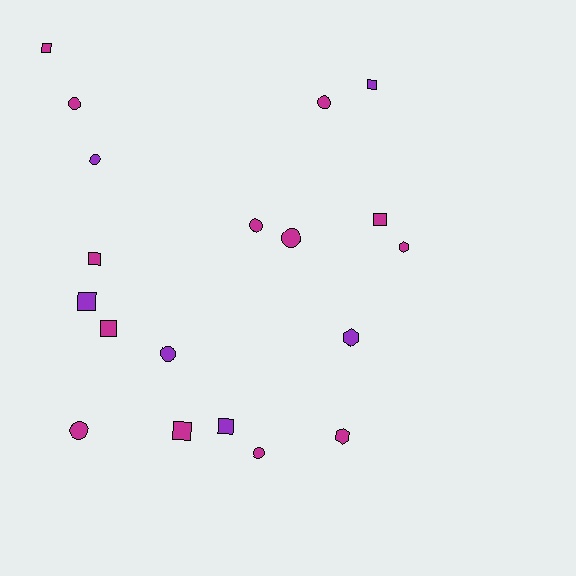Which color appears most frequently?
Magenta, with 13 objects.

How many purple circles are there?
There are 2 purple circles.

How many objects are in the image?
There are 19 objects.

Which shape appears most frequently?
Circle, with 8 objects.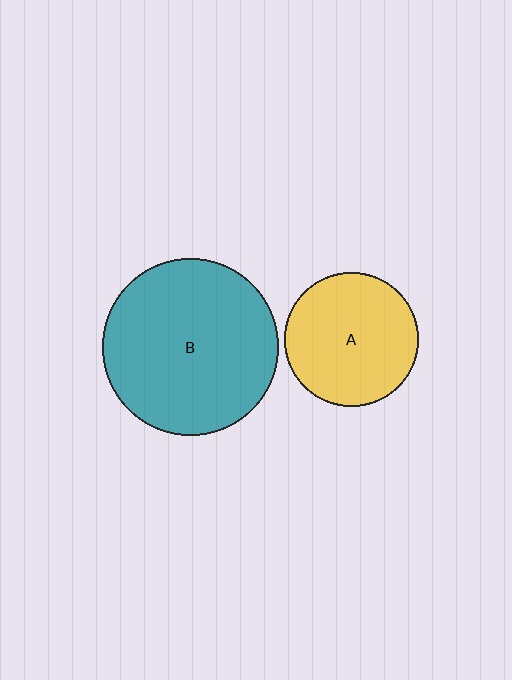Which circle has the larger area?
Circle B (teal).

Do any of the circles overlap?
No, none of the circles overlap.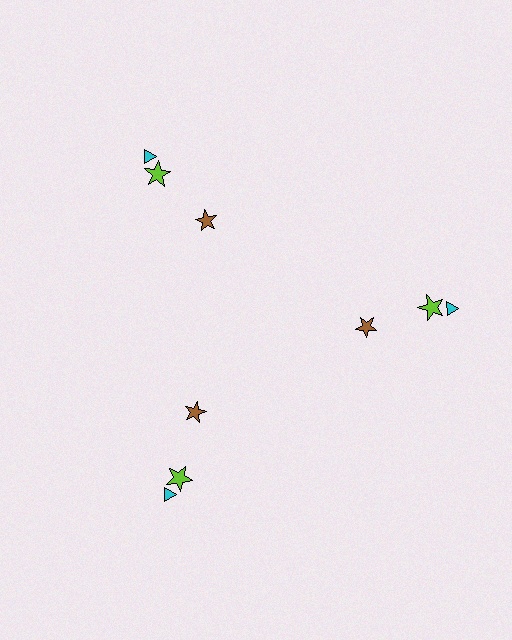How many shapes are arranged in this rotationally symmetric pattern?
There are 9 shapes, arranged in 3 groups of 3.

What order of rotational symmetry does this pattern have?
This pattern has 3-fold rotational symmetry.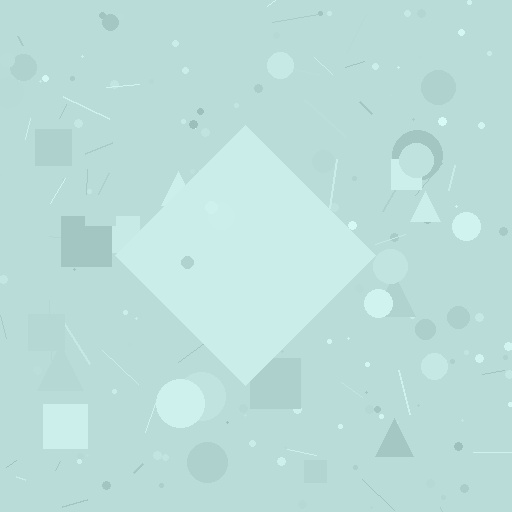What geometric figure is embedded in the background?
A diamond is embedded in the background.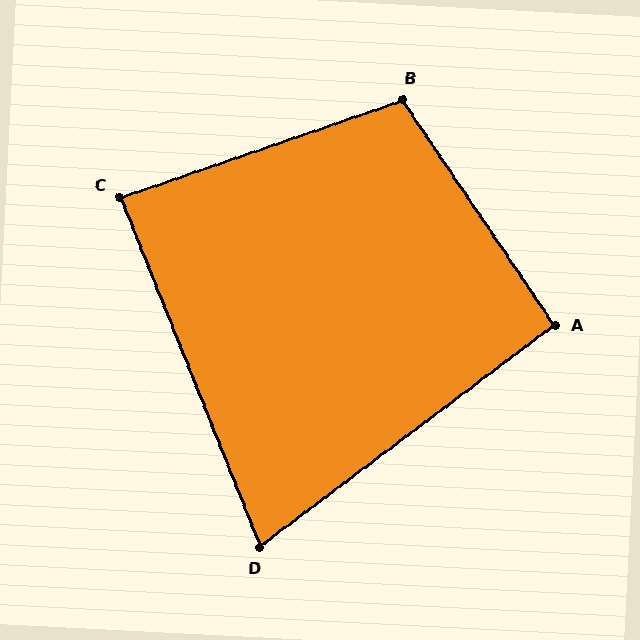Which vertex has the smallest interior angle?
D, at approximately 75 degrees.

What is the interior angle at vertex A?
Approximately 93 degrees (approximately right).